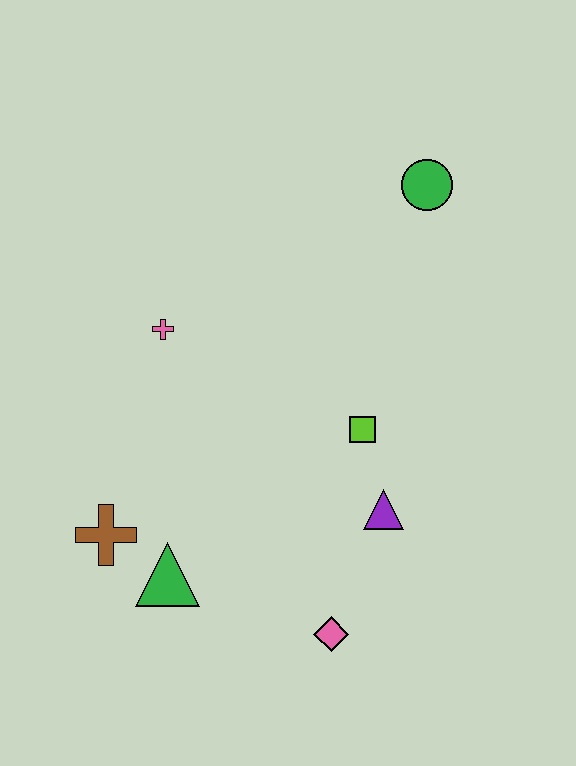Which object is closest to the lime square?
The purple triangle is closest to the lime square.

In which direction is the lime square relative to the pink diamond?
The lime square is above the pink diamond.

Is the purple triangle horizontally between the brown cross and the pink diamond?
No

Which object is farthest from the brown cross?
The green circle is farthest from the brown cross.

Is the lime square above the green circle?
No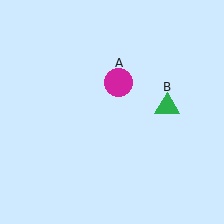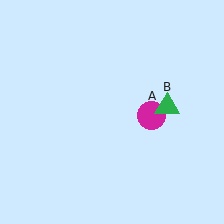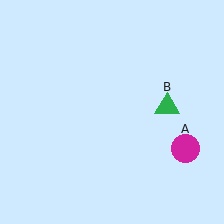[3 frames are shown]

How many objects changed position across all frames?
1 object changed position: magenta circle (object A).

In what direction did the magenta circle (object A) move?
The magenta circle (object A) moved down and to the right.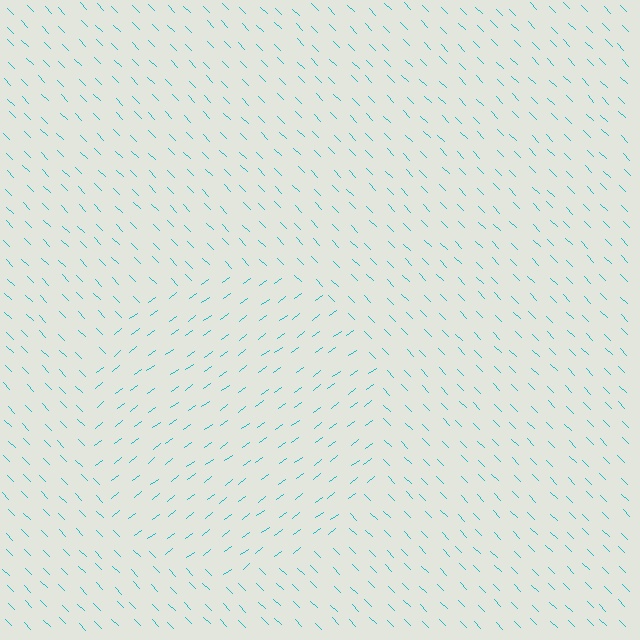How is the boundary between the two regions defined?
The boundary is defined purely by a change in line orientation (approximately 82 degrees difference). All lines are the same color and thickness.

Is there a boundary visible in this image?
Yes, there is a texture boundary formed by a change in line orientation.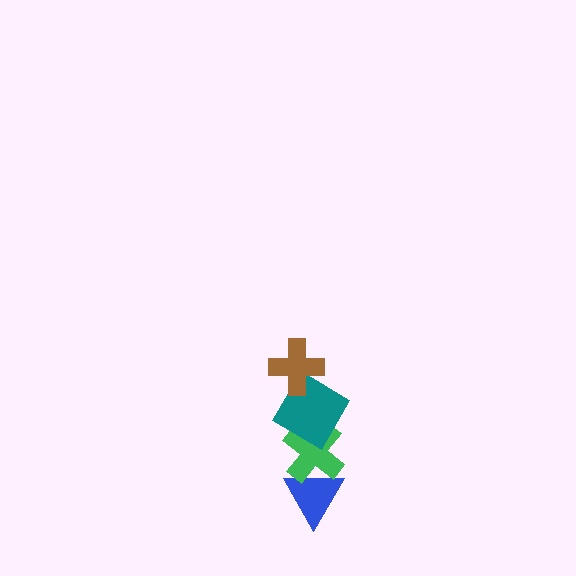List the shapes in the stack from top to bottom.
From top to bottom: the brown cross, the teal diamond, the green cross, the blue triangle.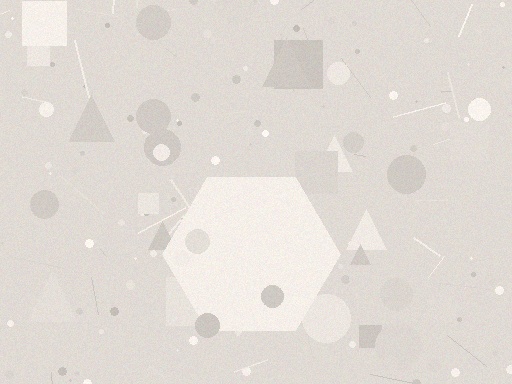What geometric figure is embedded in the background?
A hexagon is embedded in the background.